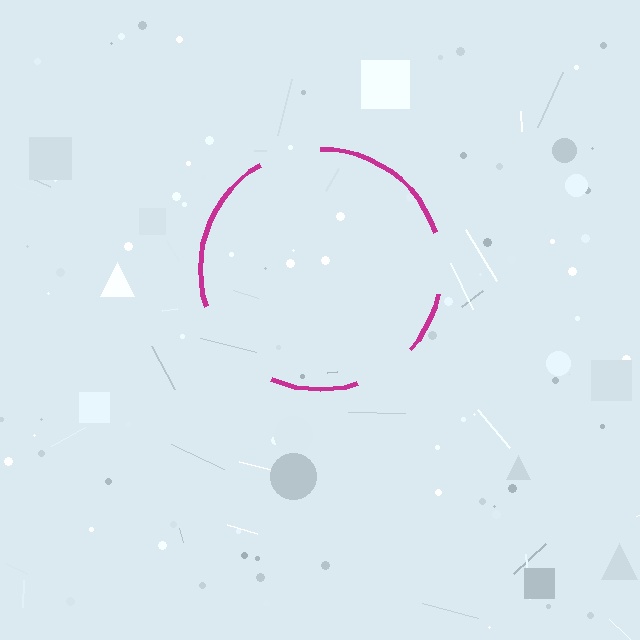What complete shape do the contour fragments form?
The contour fragments form a circle.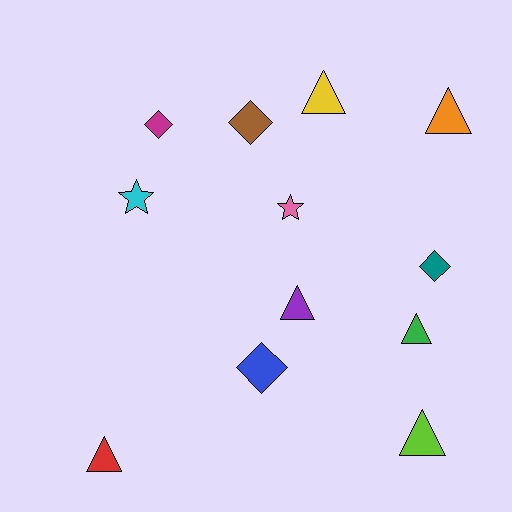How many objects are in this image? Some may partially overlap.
There are 12 objects.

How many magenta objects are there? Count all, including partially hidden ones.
There is 1 magenta object.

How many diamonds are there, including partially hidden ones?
There are 4 diamonds.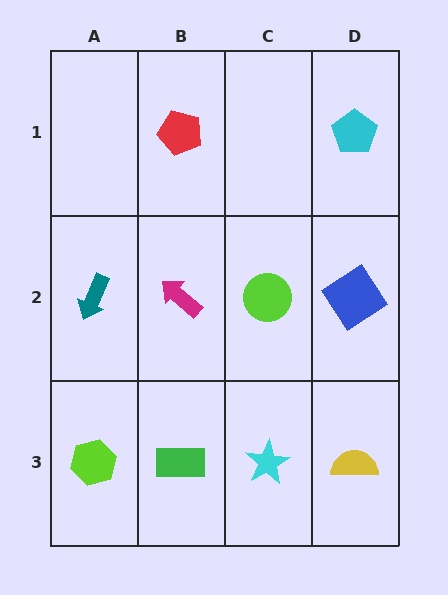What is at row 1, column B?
A red pentagon.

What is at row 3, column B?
A green rectangle.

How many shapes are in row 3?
4 shapes.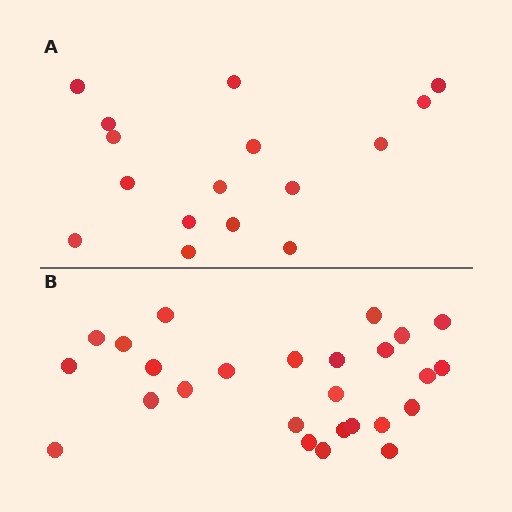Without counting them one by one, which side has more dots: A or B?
Region B (the bottom region) has more dots.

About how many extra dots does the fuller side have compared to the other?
Region B has roughly 10 or so more dots than region A.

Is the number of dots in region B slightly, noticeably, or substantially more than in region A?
Region B has substantially more. The ratio is roughly 1.6 to 1.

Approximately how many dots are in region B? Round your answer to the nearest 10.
About 30 dots. (The exact count is 26, which rounds to 30.)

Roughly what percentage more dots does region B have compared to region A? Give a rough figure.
About 60% more.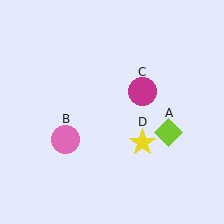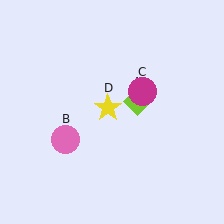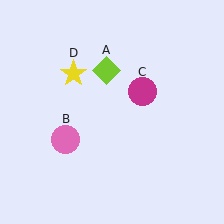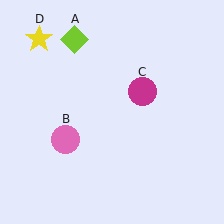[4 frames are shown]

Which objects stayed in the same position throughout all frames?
Pink circle (object B) and magenta circle (object C) remained stationary.